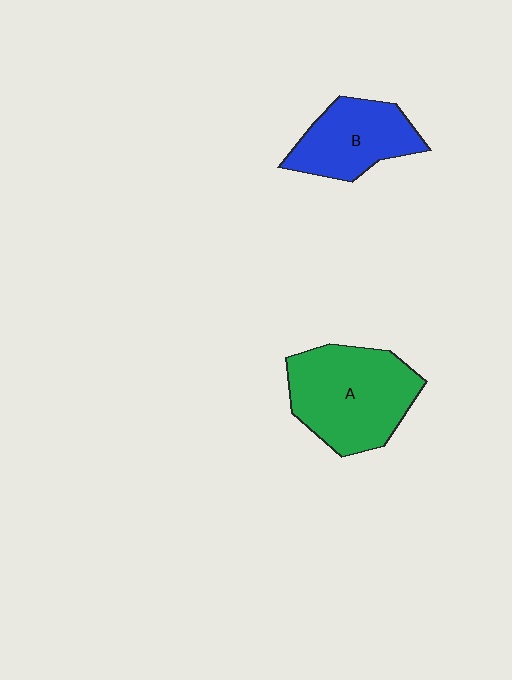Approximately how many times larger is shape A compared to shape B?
Approximately 1.5 times.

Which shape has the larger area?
Shape A (green).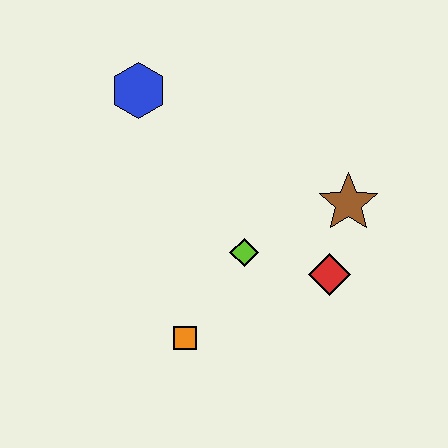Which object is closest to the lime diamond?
The red diamond is closest to the lime diamond.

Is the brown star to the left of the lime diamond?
No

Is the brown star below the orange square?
No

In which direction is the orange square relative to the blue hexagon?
The orange square is below the blue hexagon.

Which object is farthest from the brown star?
The blue hexagon is farthest from the brown star.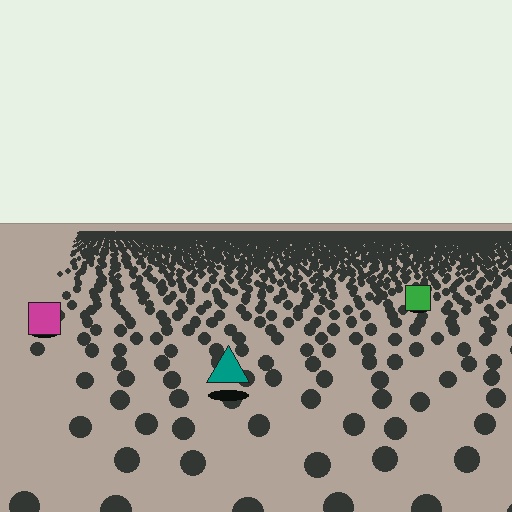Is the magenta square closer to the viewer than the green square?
Yes. The magenta square is closer — you can tell from the texture gradient: the ground texture is coarser near it.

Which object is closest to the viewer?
The teal triangle is closest. The texture marks near it are larger and more spread out.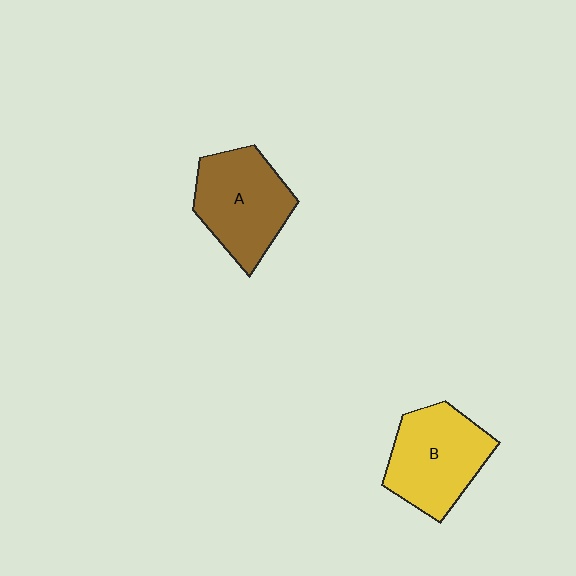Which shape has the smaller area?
Shape A (brown).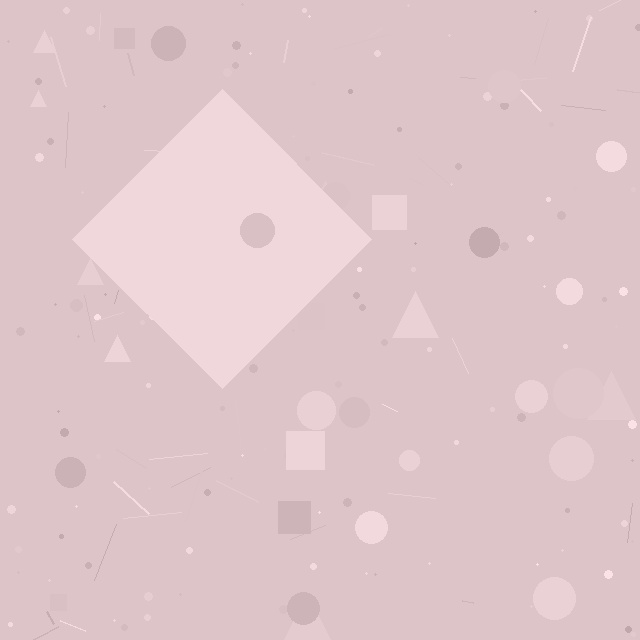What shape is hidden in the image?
A diamond is hidden in the image.